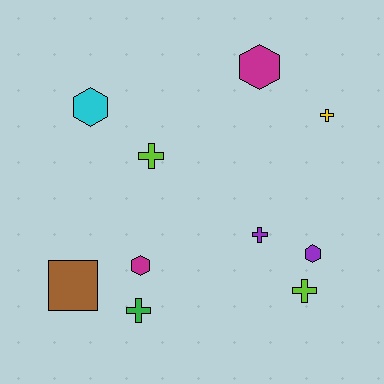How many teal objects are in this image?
There are no teal objects.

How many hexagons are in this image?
There are 4 hexagons.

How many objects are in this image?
There are 10 objects.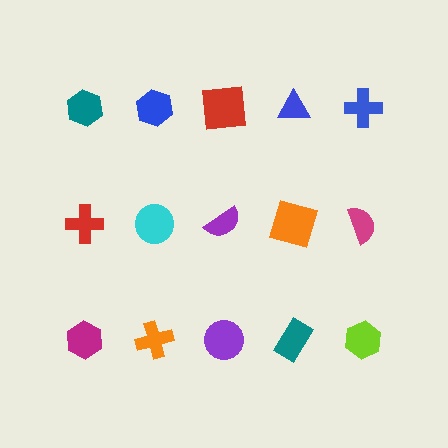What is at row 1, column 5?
A blue cross.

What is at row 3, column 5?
A lime hexagon.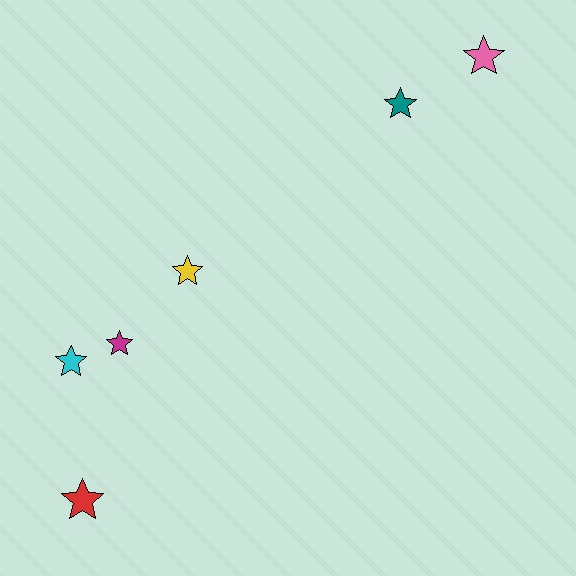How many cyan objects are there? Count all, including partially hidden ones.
There is 1 cyan object.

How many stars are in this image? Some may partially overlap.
There are 6 stars.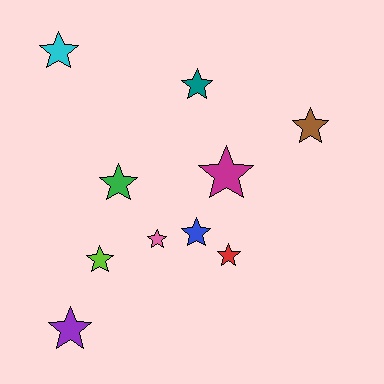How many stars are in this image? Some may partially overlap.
There are 10 stars.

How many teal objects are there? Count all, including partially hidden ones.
There is 1 teal object.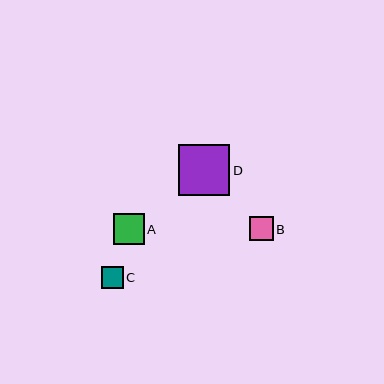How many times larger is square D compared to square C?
Square D is approximately 2.3 times the size of square C.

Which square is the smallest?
Square C is the smallest with a size of approximately 22 pixels.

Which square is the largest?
Square D is the largest with a size of approximately 51 pixels.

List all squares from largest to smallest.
From largest to smallest: D, A, B, C.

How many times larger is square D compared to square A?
Square D is approximately 1.7 times the size of square A.